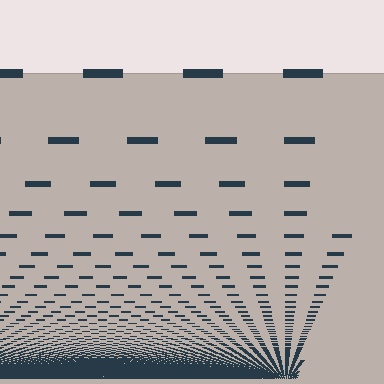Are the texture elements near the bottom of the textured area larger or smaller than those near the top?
Smaller. The gradient is inverted — elements near the bottom are smaller and denser.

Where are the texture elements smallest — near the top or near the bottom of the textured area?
Near the bottom.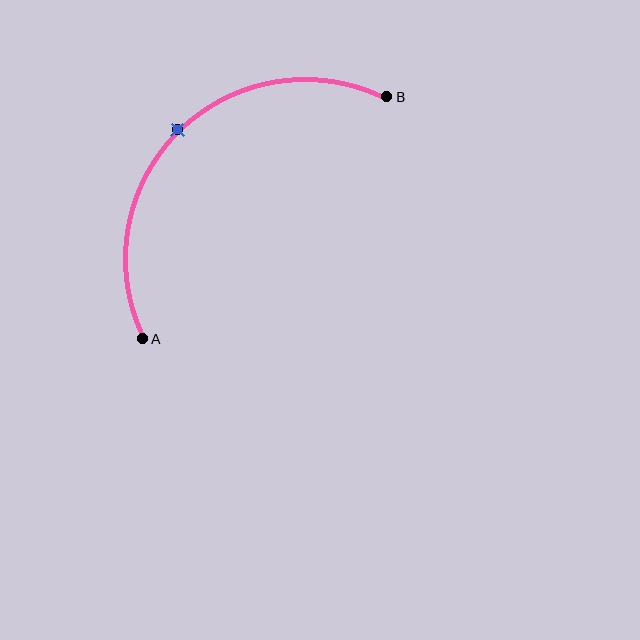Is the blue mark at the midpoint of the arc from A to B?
Yes. The blue mark lies on the arc at equal arc-length from both A and B — it is the arc midpoint.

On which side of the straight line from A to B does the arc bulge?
The arc bulges above and to the left of the straight line connecting A and B.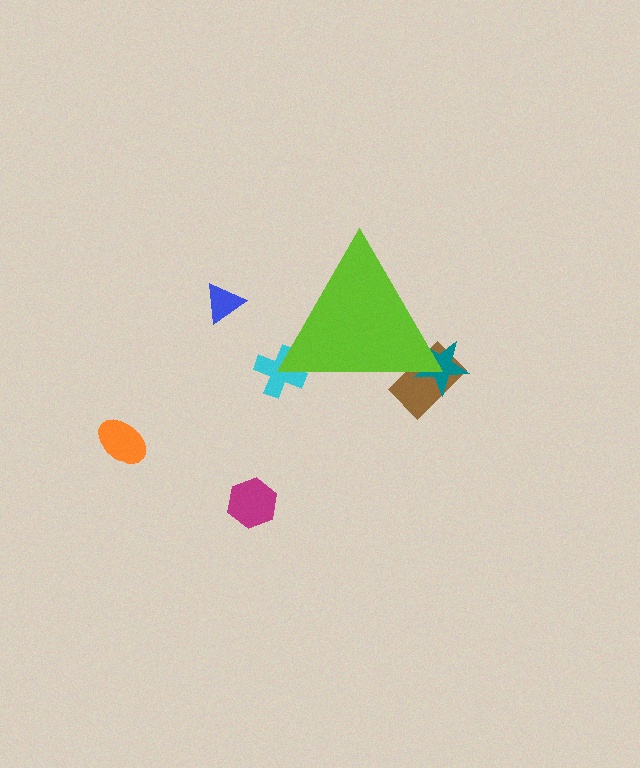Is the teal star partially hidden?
Yes, the teal star is partially hidden behind the lime triangle.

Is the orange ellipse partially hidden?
No, the orange ellipse is fully visible.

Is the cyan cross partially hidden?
Yes, the cyan cross is partially hidden behind the lime triangle.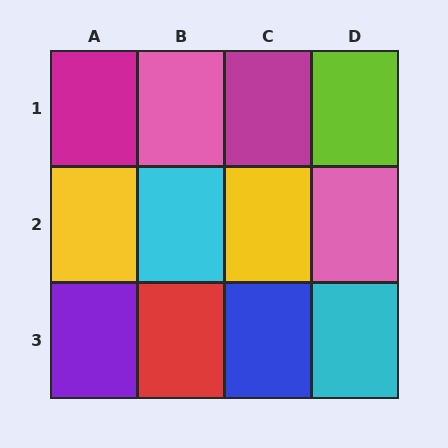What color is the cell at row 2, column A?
Yellow.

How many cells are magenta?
2 cells are magenta.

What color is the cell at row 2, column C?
Yellow.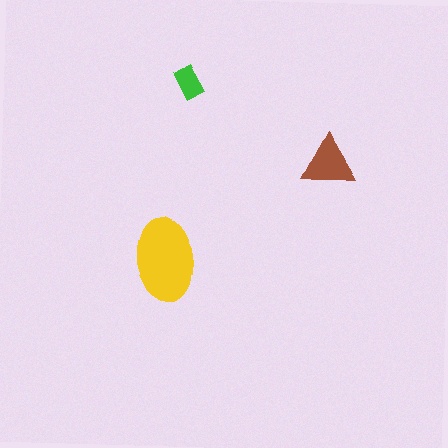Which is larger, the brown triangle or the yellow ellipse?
The yellow ellipse.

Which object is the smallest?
The green rectangle.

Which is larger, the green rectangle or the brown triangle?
The brown triangle.